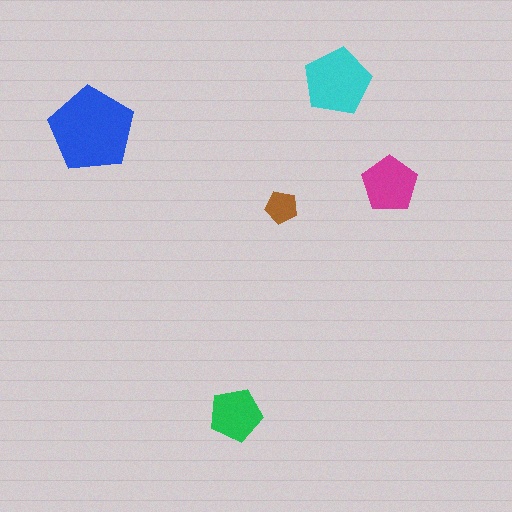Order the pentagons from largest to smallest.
the blue one, the cyan one, the magenta one, the green one, the brown one.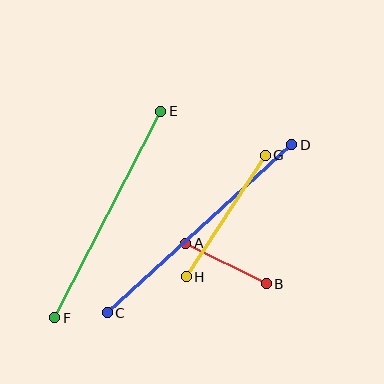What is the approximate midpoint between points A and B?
The midpoint is at approximately (226, 264) pixels.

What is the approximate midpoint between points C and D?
The midpoint is at approximately (200, 229) pixels.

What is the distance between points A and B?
The distance is approximately 90 pixels.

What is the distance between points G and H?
The distance is approximately 145 pixels.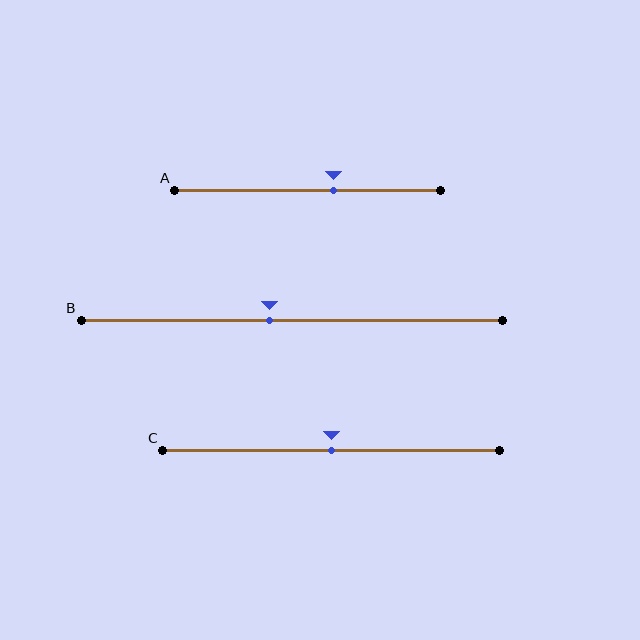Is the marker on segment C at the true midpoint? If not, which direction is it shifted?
Yes, the marker on segment C is at the true midpoint.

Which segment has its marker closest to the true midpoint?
Segment C has its marker closest to the true midpoint.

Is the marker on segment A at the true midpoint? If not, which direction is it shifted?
No, the marker on segment A is shifted to the right by about 10% of the segment length.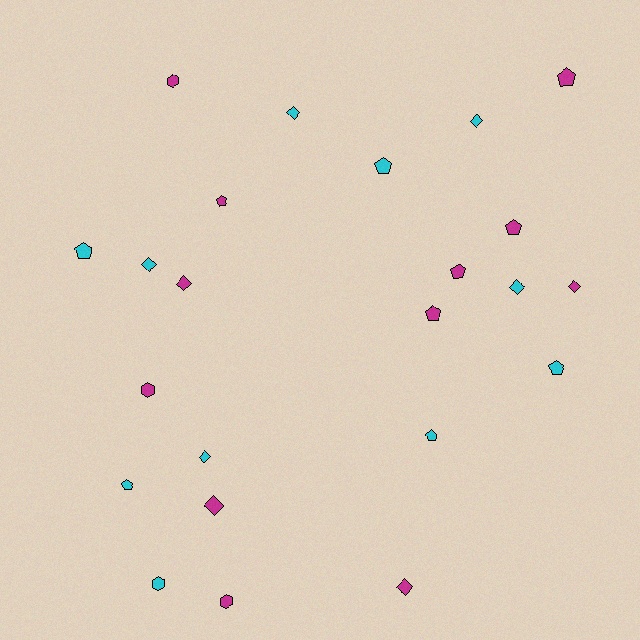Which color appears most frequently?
Magenta, with 12 objects.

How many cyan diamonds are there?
There are 5 cyan diamonds.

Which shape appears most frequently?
Pentagon, with 10 objects.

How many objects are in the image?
There are 23 objects.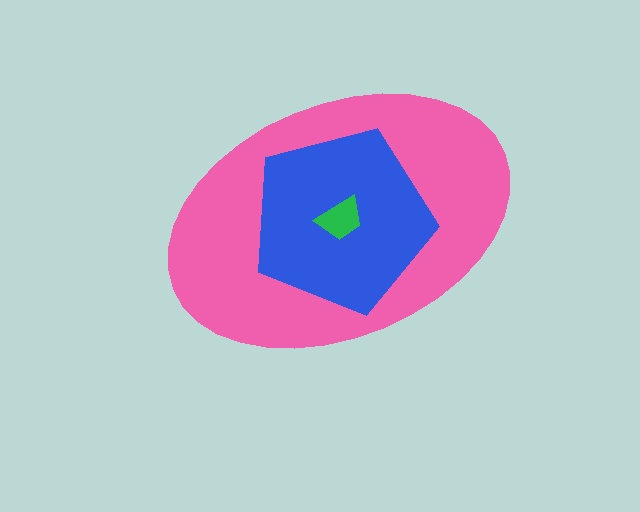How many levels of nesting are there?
3.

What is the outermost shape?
The pink ellipse.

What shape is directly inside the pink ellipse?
The blue pentagon.